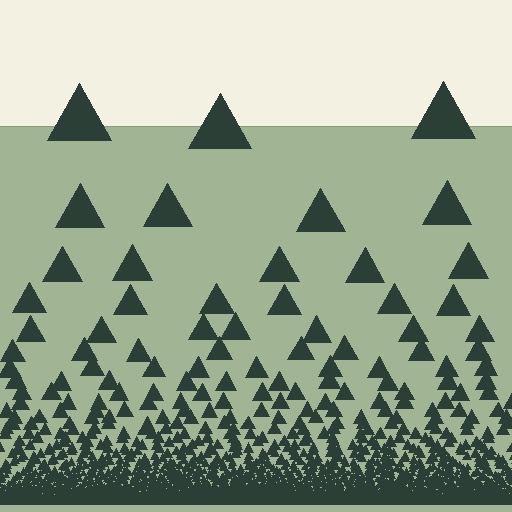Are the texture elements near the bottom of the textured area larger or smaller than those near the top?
Smaller. The gradient is inverted — elements near the bottom are smaller and denser.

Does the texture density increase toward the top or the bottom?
Density increases toward the bottom.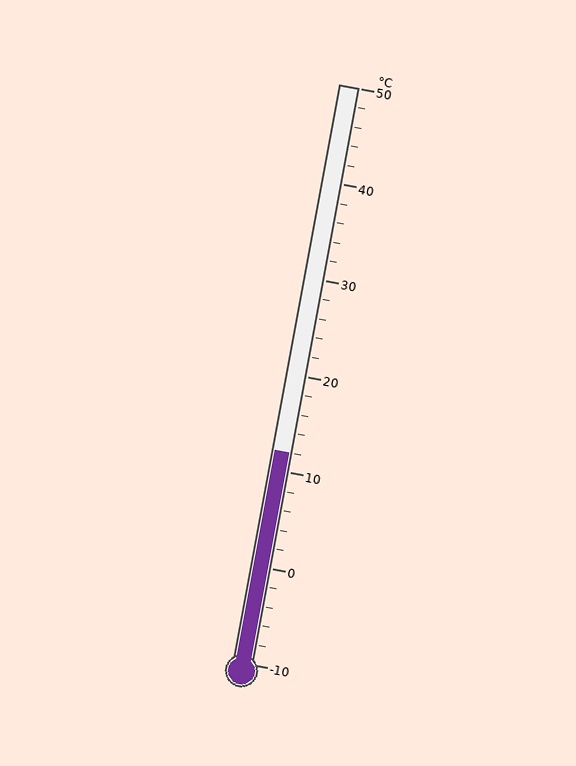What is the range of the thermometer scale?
The thermometer scale ranges from -10°C to 50°C.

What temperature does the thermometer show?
The thermometer shows approximately 12°C.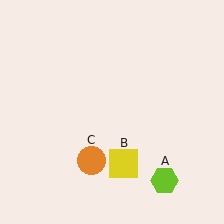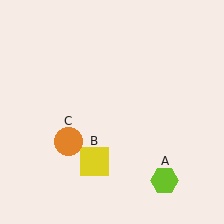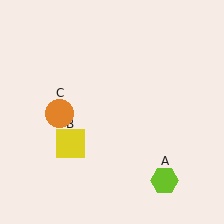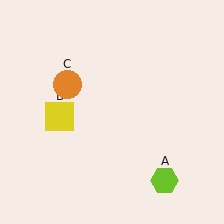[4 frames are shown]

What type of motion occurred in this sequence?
The yellow square (object B), orange circle (object C) rotated clockwise around the center of the scene.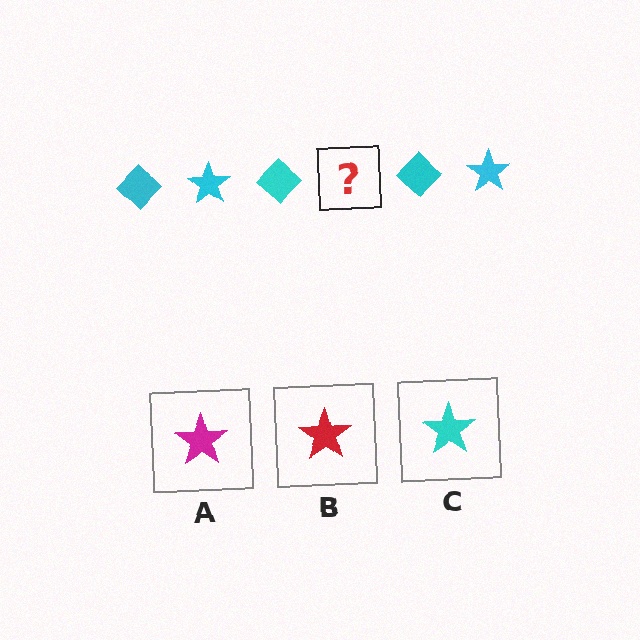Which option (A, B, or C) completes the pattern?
C.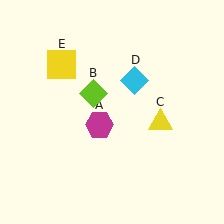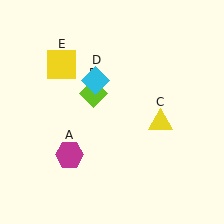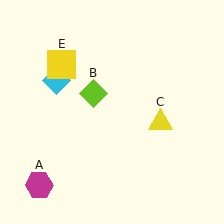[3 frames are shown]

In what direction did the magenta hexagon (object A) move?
The magenta hexagon (object A) moved down and to the left.